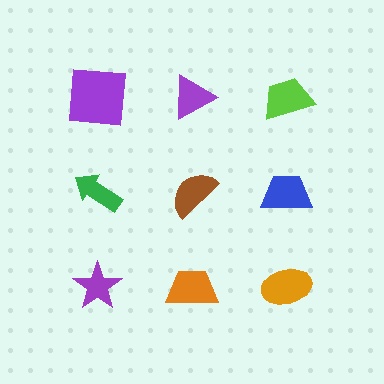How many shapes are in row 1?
3 shapes.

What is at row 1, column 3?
A lime trapezoid.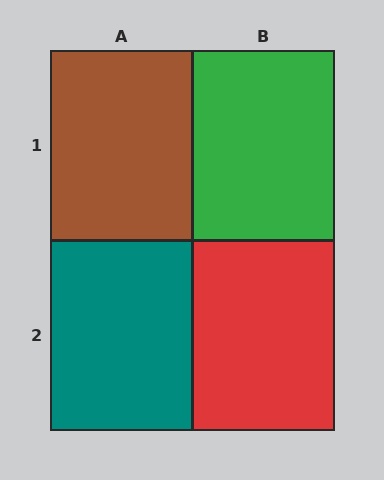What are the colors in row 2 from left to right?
Teal, red.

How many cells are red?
1 cell is red.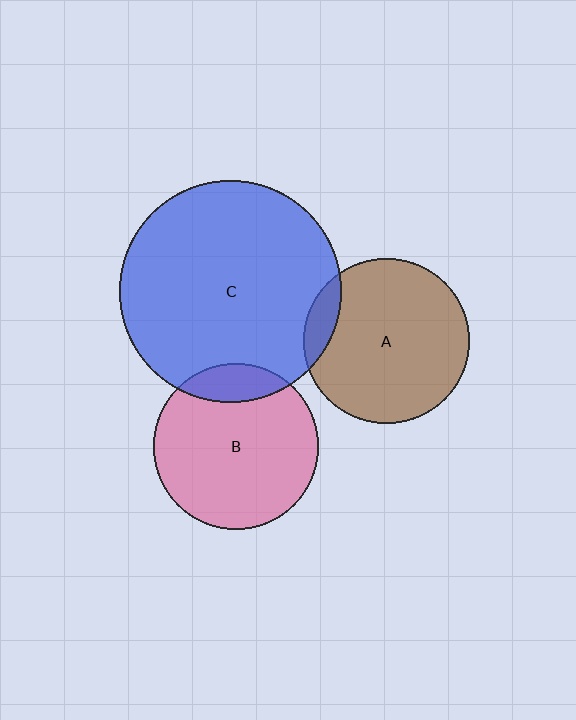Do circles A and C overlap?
Yes.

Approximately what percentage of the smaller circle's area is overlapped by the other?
Approximately 10%.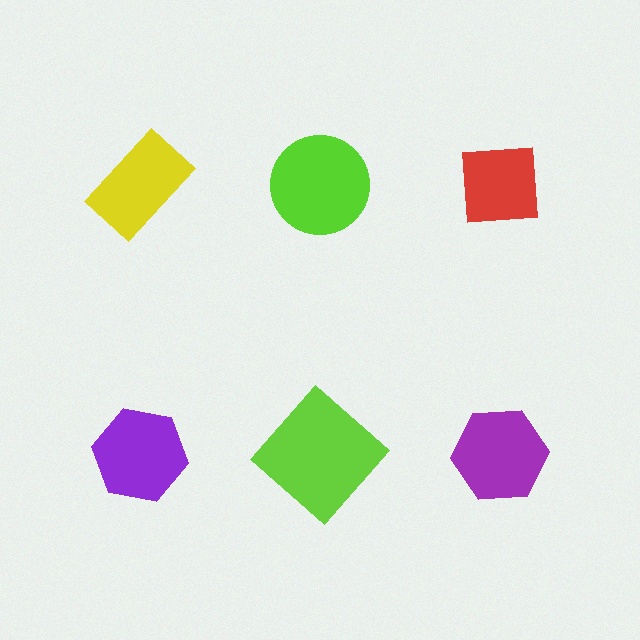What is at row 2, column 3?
A purple hexagon.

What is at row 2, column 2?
A lime diamond.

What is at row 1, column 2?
A lime circle.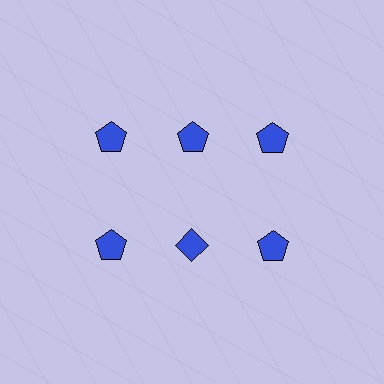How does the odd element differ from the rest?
It has a different shape: diamond instead of pentagon.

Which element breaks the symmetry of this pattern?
The blue diamond in the second row, second from left column breaks the symmetry. All other shapes are blue pentagons.